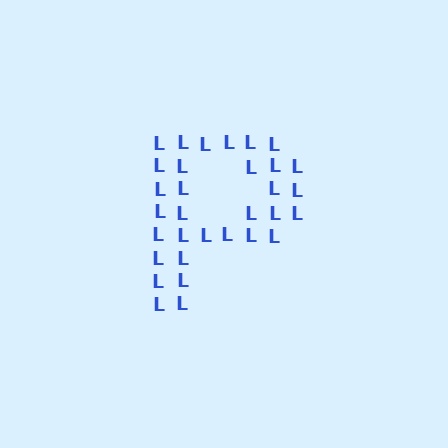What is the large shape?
The large shape is the letter P.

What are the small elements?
The small elements are letter L's.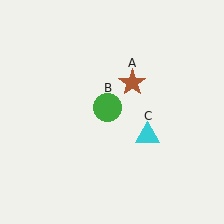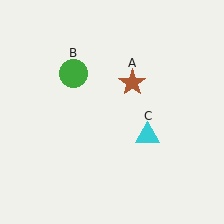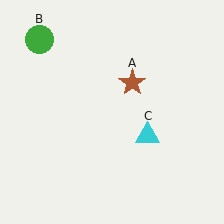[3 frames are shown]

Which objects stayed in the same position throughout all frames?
Brown star (object A) and cyan triangle (object C) remained stationary.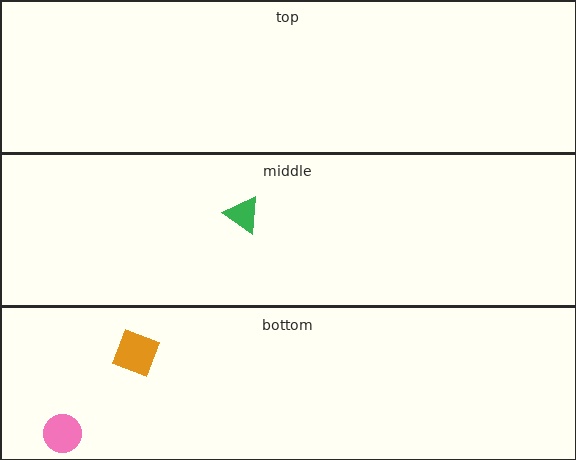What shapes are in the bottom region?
The orange diamond, the pink circle.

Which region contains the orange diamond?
The bottom region.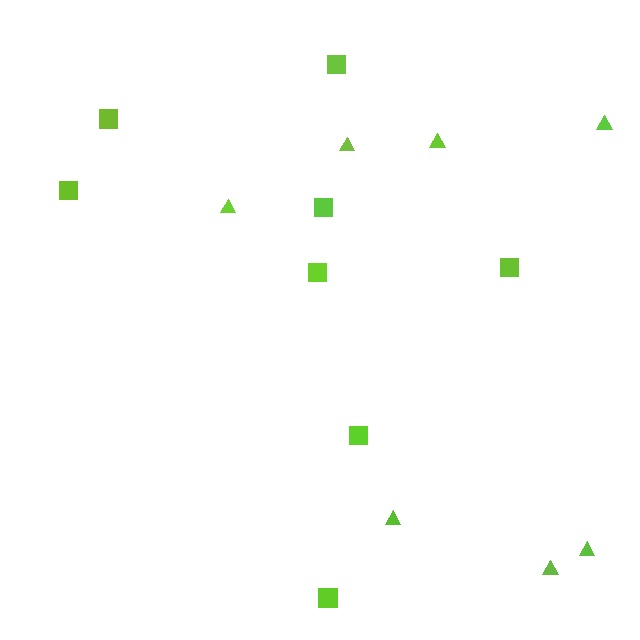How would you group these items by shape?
There are 2 groups: one group of squares (8) and one group of triangles (7).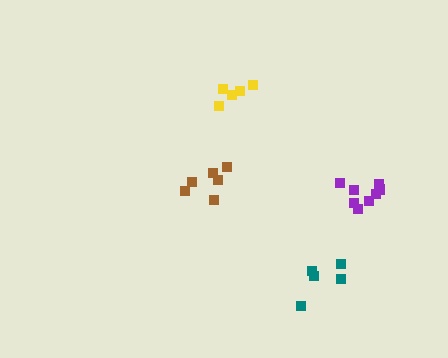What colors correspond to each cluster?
The clusters are colored: purple, teal, yellow, brown.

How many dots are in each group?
Group 1: 9 dots, Group 2: 6 dots, Group 3: 5 dots, Group 4: 6 dots (26 total).